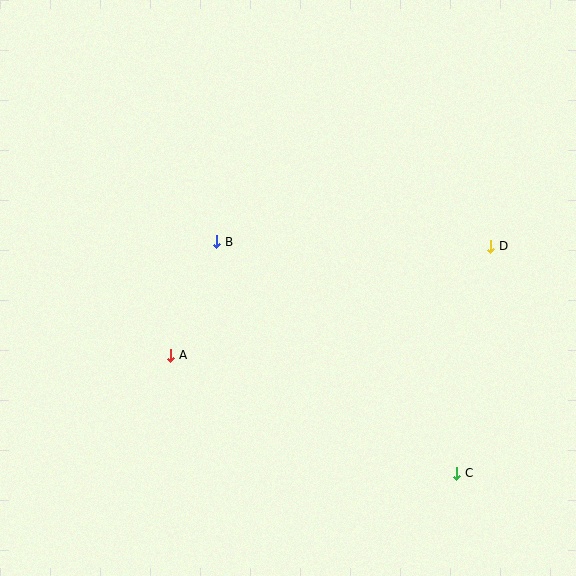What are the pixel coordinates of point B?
Point B is at (217, 242).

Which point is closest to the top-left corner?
Point B is closest to the top-left corner.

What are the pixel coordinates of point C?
Point C is at (457, 473).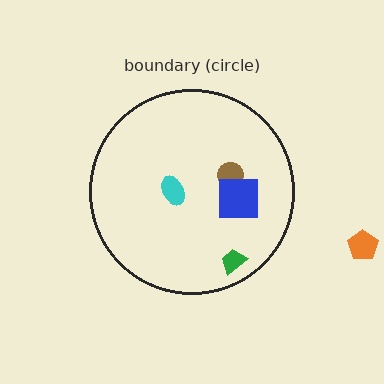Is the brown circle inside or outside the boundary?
Inside.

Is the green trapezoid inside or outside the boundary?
Inside.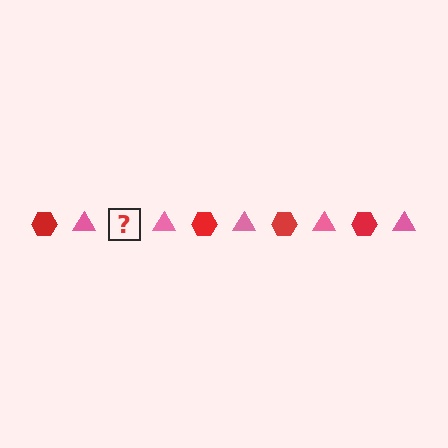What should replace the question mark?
The question mark should be replaced with a red hexagon.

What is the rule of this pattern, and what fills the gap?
The rule is that the pattern alternates between red hexagon and pink triangle. The gap should be filled with a red hexagon.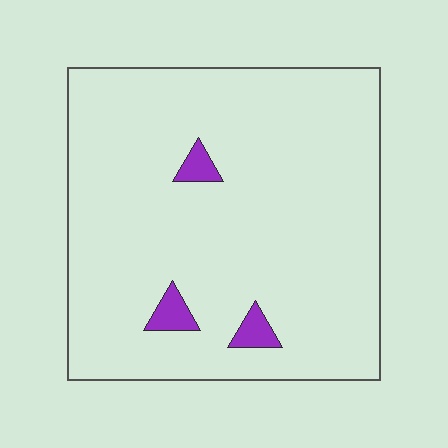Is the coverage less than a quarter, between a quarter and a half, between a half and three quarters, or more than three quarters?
Less than a quarter.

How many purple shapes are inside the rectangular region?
3.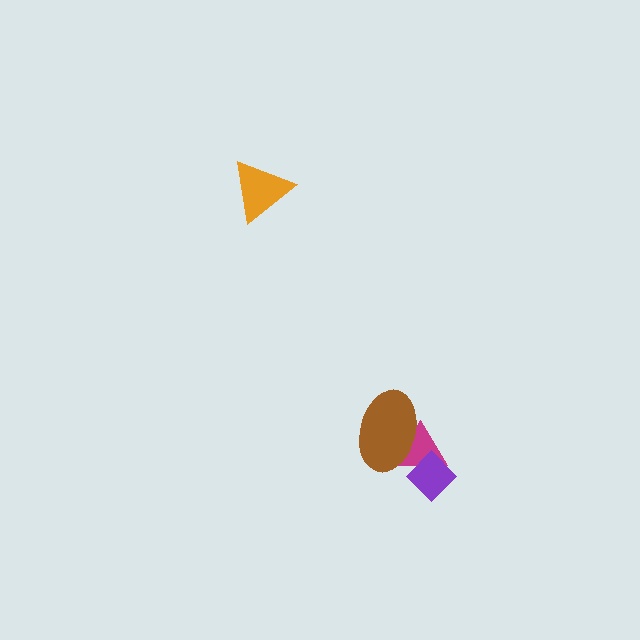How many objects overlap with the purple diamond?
1 object overlaps with the purple diamond.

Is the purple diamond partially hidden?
No, no other shape covers it.